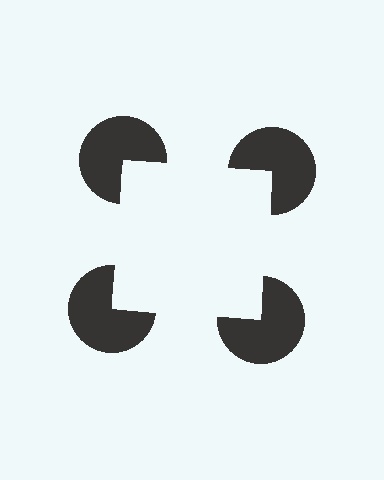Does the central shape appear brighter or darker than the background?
It typically appears slightly brighter than the background, even though no actual brightness change is drawn.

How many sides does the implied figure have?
4 sides.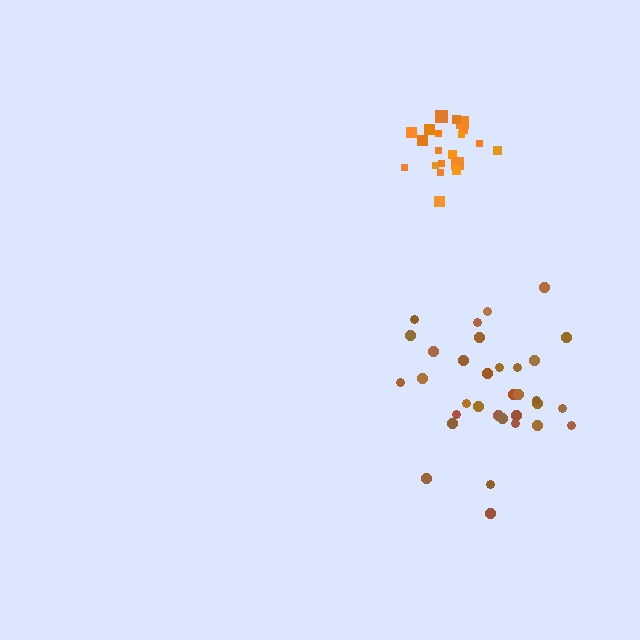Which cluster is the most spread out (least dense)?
Brown.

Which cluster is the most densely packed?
Orange.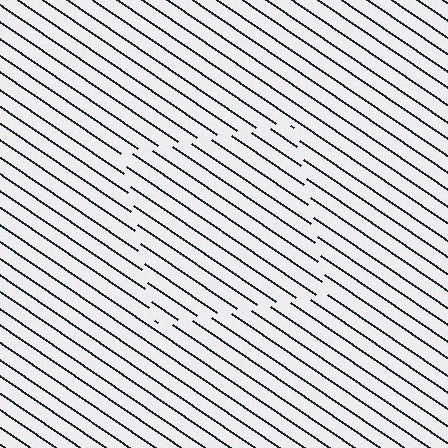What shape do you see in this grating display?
An illusory square. The interior of the shape contains the same grating, shifted by half a period — the contour is defined by the phase discontinuity where line-ends from the inner and outer gratings abut.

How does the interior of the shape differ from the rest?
The interior of the shape contains the same grating, shifted by half a period — the contour is defined by the phase discontinuity where line-ends from the inner and outer gratings abut.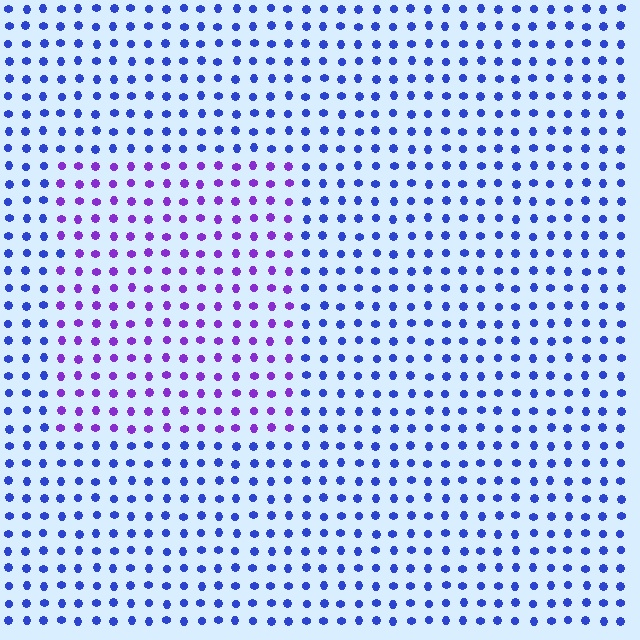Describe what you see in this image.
The image is filled with small blue elements in a uniform arrangement. A rectangle-shaped region is visible where the elements are tinted to a slightly different hue, forming a subtle color boundary.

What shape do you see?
I see a rectangle.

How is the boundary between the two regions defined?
The boundary is defined purely by a slight shift in hue (about 43 degrees). Spacing, size, and orientation are identical on both sides.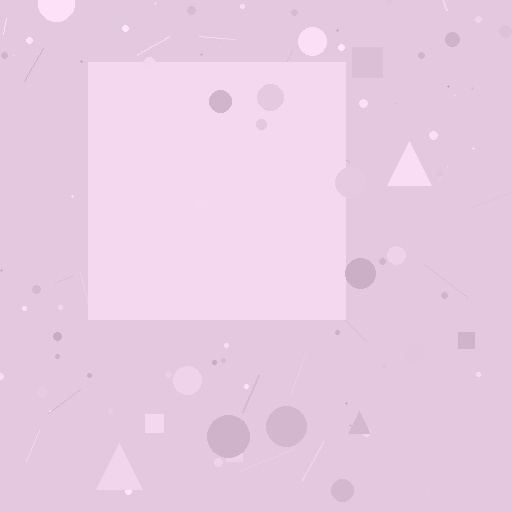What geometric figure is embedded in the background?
A square is embedded in the background.